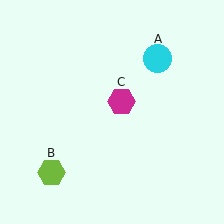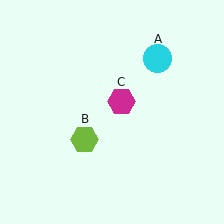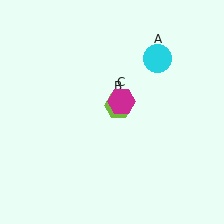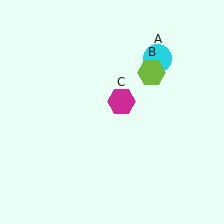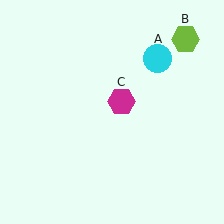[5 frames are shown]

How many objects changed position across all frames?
1 object changed position: lime hexagon (object B).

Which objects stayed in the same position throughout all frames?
Cyan circle (object A) and magenta hexagon (object C) remained stationary.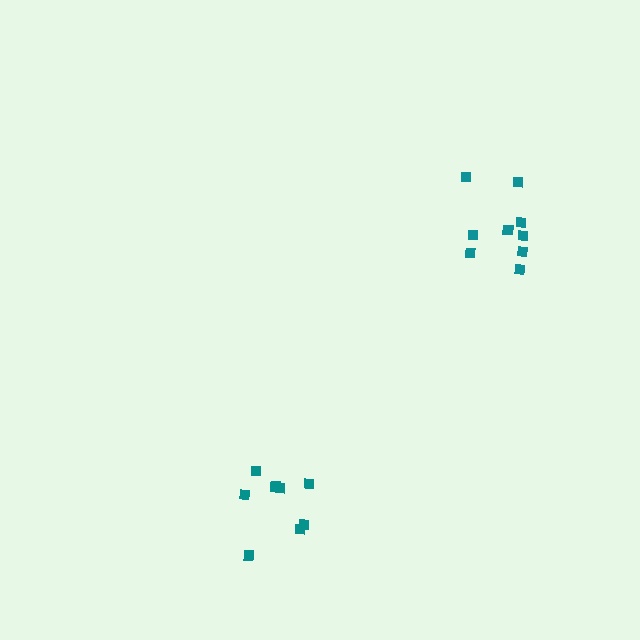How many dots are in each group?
Group 1: 9 dots, Group 2: 9 dots (18 total).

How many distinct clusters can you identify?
There are 2 distinct clusters.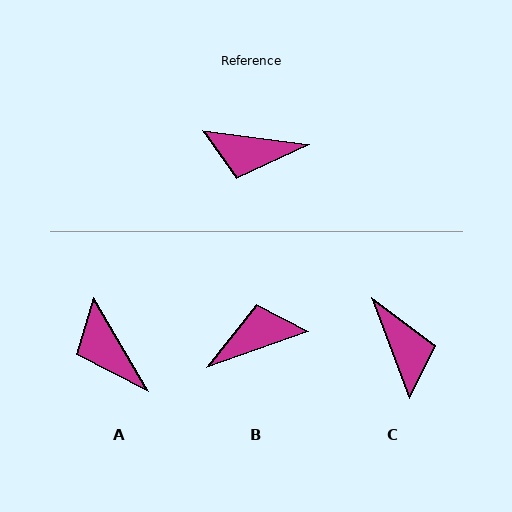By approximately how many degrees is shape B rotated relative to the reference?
Approximately 153 degrees clockwise.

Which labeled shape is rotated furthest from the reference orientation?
B, about 153 degrees away.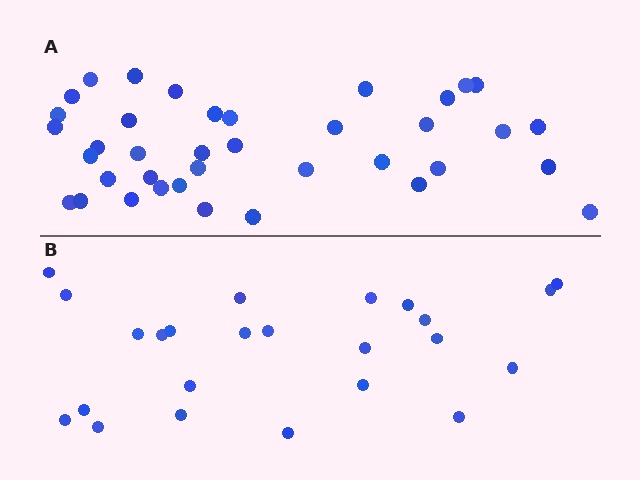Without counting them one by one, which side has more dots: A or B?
Region A (the top region) has more dots.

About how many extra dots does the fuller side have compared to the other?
Region A has approximately 15 more dots than region B.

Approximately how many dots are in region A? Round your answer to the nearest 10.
About 40 dots. (The exact count is 38, which rounds to 40.)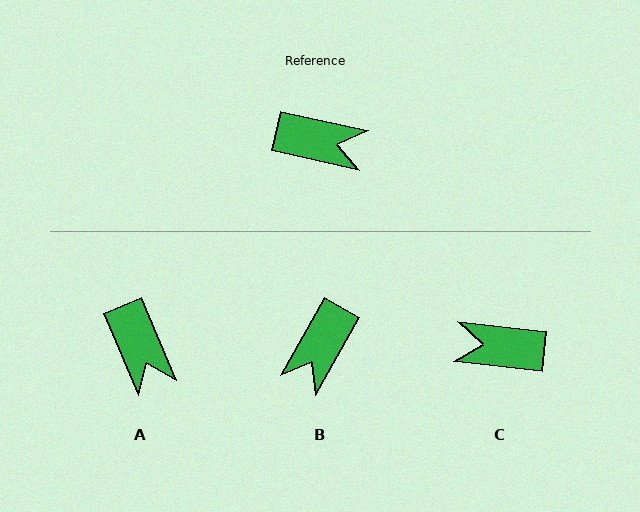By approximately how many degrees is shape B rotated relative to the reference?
Approximately 107 degrees clockwise.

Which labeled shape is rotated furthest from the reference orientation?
C, about 174 degrees away.